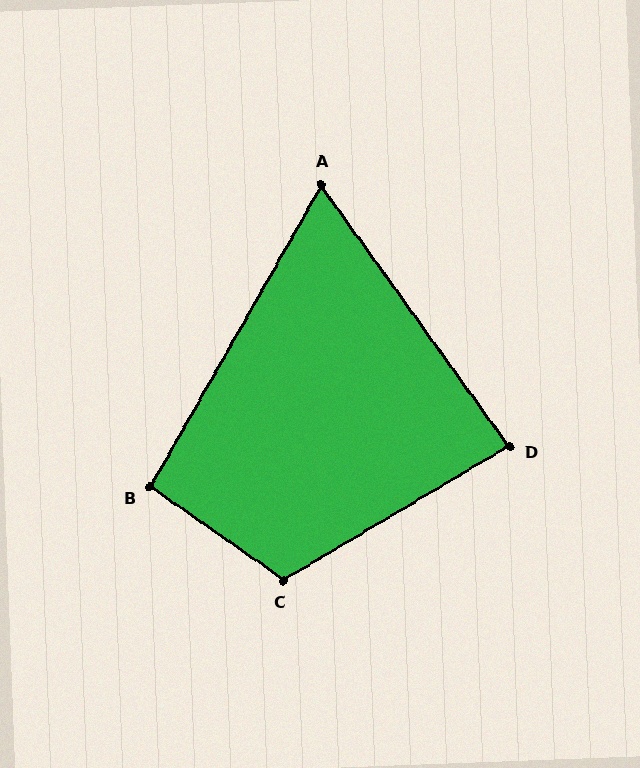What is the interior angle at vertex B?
Approximately 95 degrees (approximately right).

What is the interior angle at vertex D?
Approximately 85 degrees (approximately right).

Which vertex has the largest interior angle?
C, at approximately 115 degrees.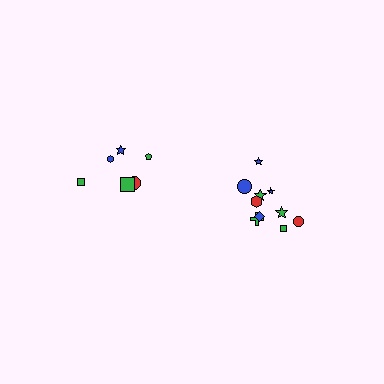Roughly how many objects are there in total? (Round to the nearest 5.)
Roughly 15 objects in total.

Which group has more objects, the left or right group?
The right group.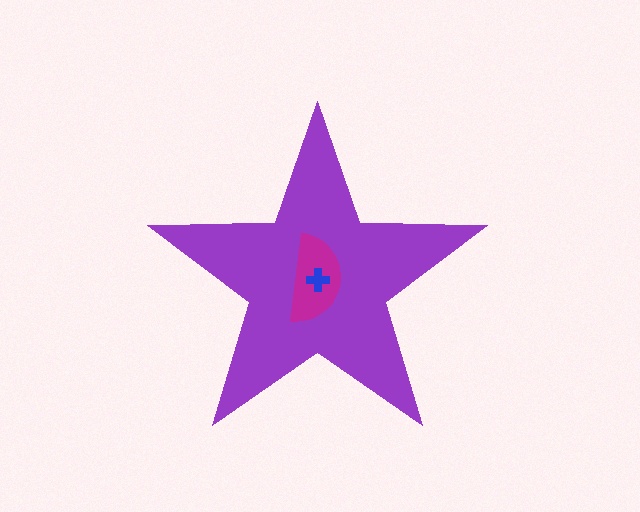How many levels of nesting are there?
3.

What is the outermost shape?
The purple star.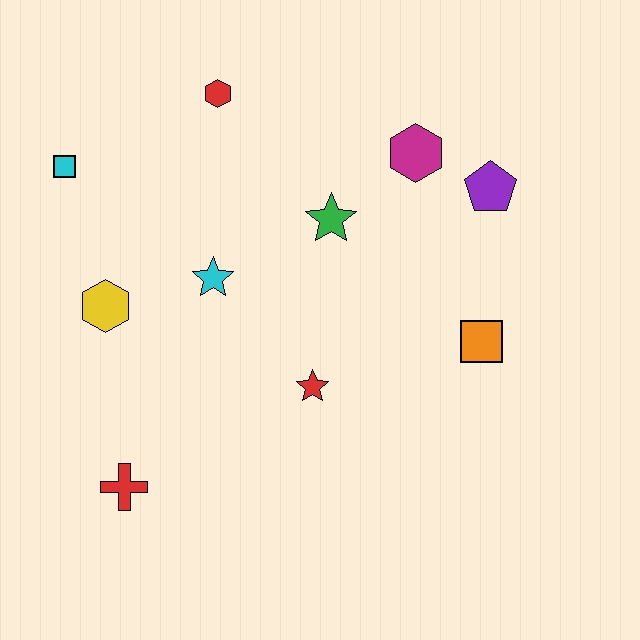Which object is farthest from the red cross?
The purple pentagon is farthest from the red cross.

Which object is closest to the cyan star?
The yellow hexagon is closest to the cyan star.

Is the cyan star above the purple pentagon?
No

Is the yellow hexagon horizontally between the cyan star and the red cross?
No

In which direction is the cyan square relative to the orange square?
The cyan square is to the left of the orange square.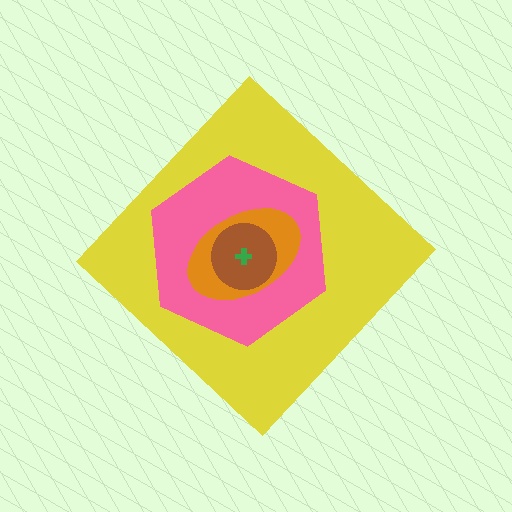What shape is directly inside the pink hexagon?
The orange ellipse.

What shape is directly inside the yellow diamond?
The pink hexagon.